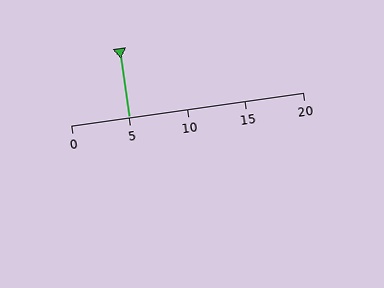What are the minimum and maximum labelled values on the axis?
The axis runs from 0 to 20.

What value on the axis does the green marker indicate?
The marker indicates approximately 5.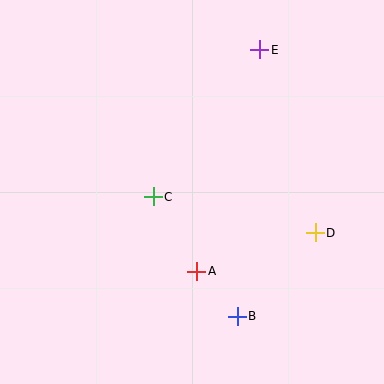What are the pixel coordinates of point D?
Point D is at (315, 233).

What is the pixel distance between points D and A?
The distance between D and A is 125 pixels.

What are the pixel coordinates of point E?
Point E is at (260, 50).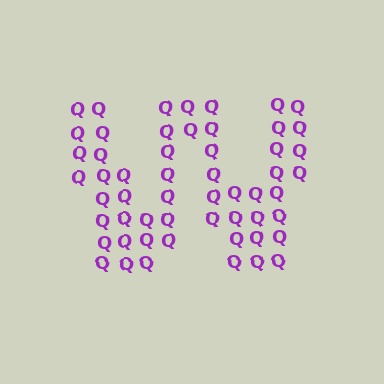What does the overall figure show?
The overall figure shows the letter W.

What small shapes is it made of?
It is made of small letter Q's.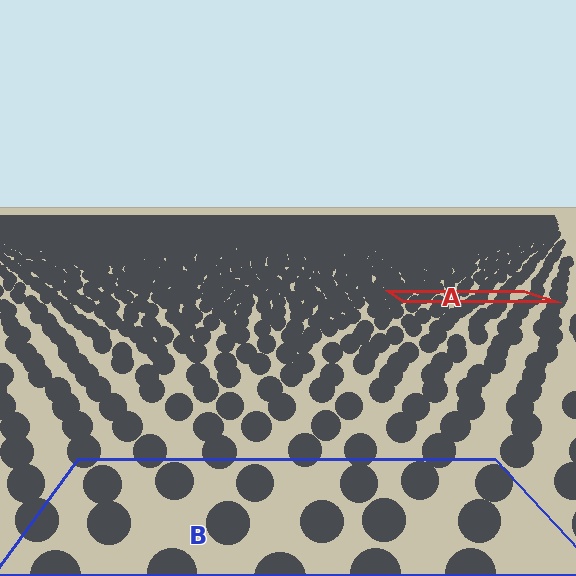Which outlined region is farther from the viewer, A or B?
Region A is farther from the viewer — the texture elements inside it appear smaller and more densely packed.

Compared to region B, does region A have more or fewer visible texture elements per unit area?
Region A has more texture elements per unit area — they are packed more densely because it is farther away.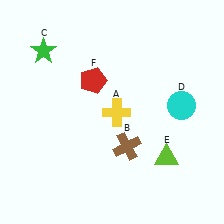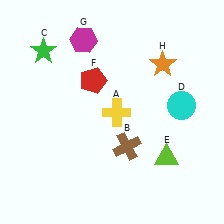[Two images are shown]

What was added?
A magenta hexagon (G), an orange star (H) were added in Image 2.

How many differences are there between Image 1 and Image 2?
There are 2 differences between the two images.